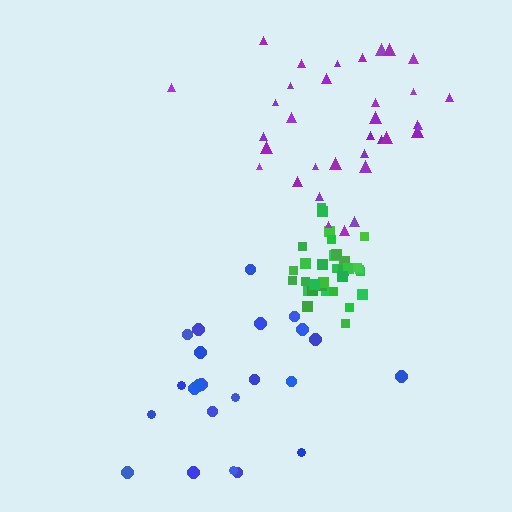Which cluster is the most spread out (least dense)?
Blue.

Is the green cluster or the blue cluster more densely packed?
Green.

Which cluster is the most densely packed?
Green.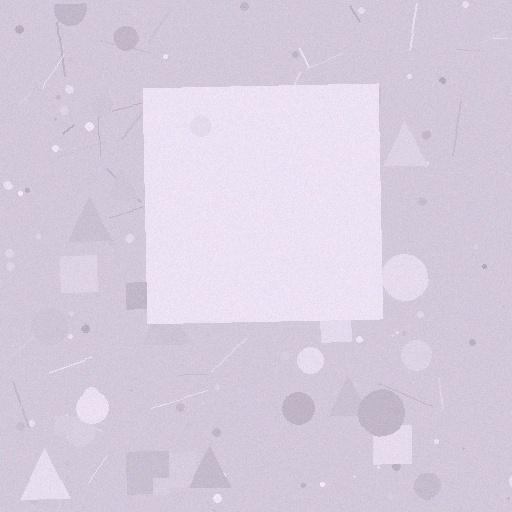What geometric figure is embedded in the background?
A square is embedded in the background.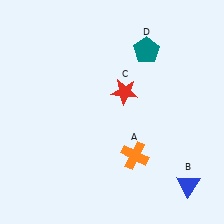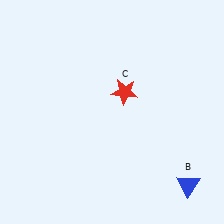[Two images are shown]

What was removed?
The teal pentagon (D), the orange cross (A) were removed in Image 2.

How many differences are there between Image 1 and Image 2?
There are 2 differences between the two images.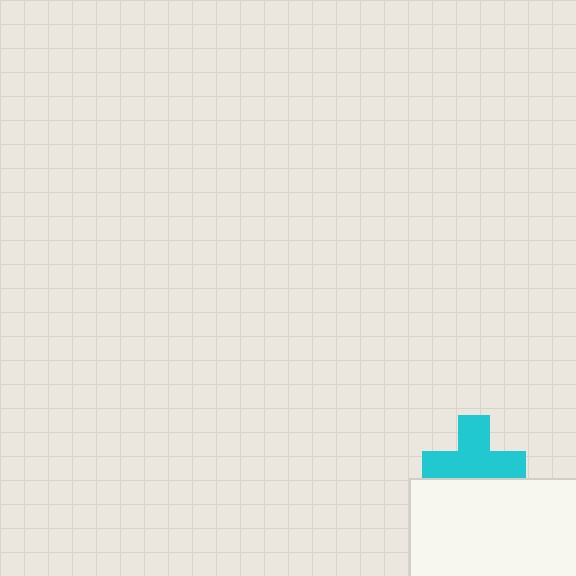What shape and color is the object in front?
The object in front is a white rectangle.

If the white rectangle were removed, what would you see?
You would see the complete cyan cross.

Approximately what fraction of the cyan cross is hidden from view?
Roughly 32% of the cyan cross is hidden behind the white rectangle.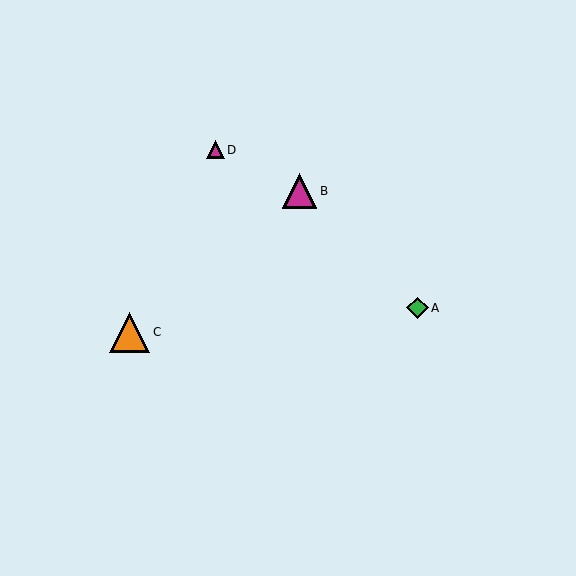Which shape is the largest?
The orange triangle (labeled C) is the largest.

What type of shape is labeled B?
Shape B is a magenta triangle.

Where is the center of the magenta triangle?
The center of the magenta triangle is at (215, 150).